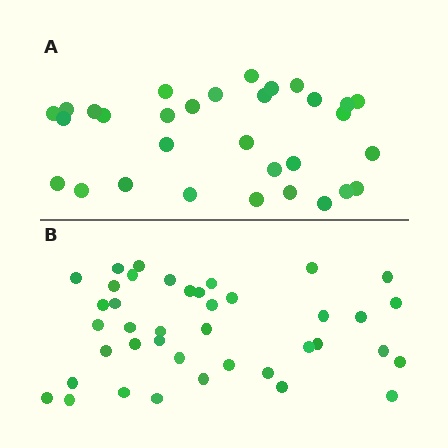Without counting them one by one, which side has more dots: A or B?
Region B (the bottom region) has more dots.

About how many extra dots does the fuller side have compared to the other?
Region B has roughly 8 or so more dots than region A.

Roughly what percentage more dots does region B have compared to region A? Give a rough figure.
About 30% more.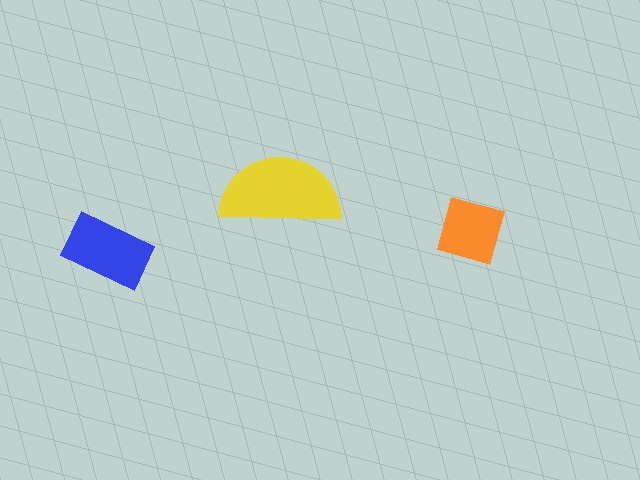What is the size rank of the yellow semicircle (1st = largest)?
1st.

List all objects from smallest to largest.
The orange diamond, the blue rectangle, the yellow semicircle.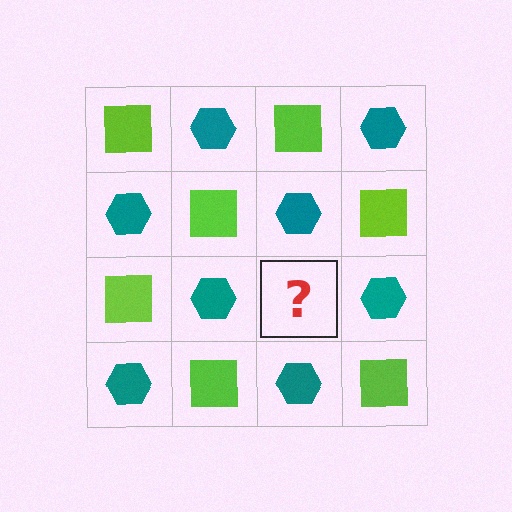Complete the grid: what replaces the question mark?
The question mark should be replaced with a lime square.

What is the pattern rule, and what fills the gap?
The rule is that it alternates lime square and teal hexagon in a checkerboard pattern. The gap should be filled with a lime square.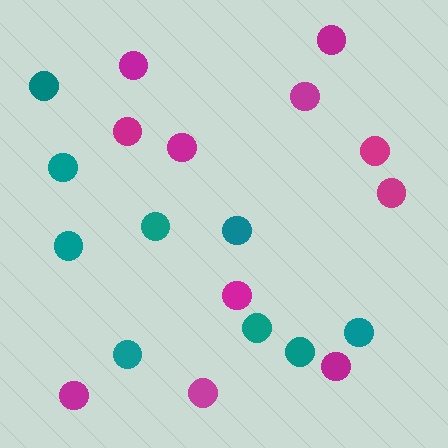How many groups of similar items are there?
There are 2 groups: one group of teal circles (9) and one group of magenta circles (11).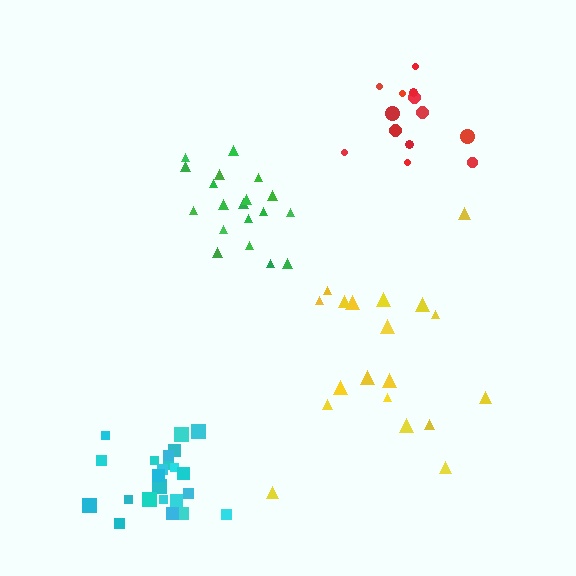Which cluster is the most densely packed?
Cyan.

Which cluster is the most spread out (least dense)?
Yellow.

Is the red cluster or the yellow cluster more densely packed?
Red.